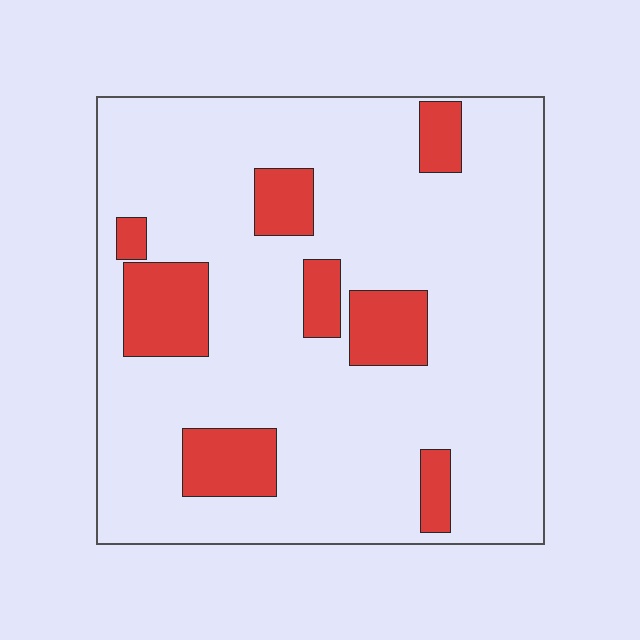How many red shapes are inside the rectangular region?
8.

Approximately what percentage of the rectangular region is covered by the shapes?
Approximately 15%.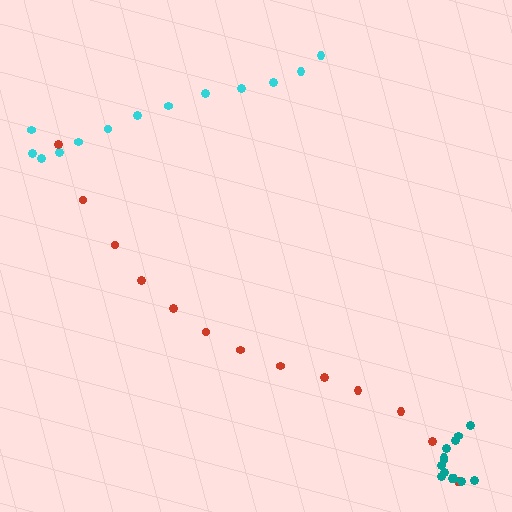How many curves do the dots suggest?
There are 3 distinct paths.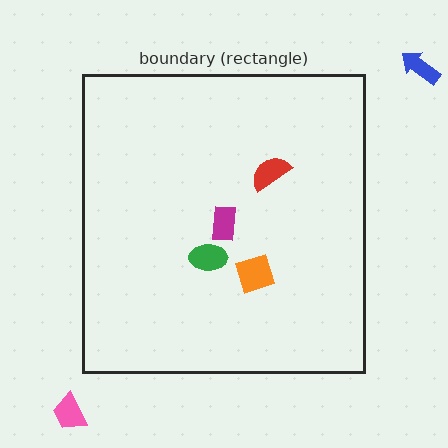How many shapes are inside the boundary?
4 inside, 2 outside.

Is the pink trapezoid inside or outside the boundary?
Outside.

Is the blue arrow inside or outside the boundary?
Outside.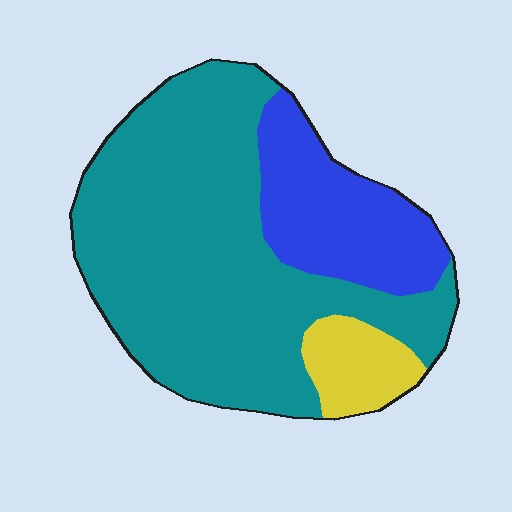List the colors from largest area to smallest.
From largest to smallest: teal, blue, yellow.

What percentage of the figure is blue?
Blue covers around 25% of the figure.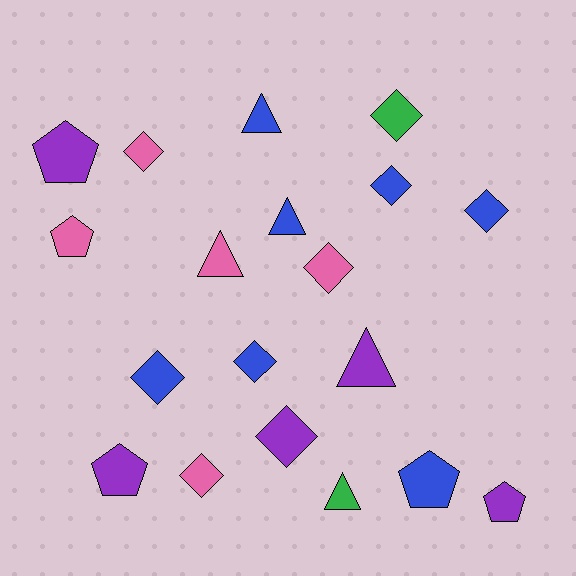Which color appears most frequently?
Blue, with 7 objects.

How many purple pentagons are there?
There are 3 purple pentagons.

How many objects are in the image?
There are 19 objects.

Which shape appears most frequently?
Diamond, with 9 objects.